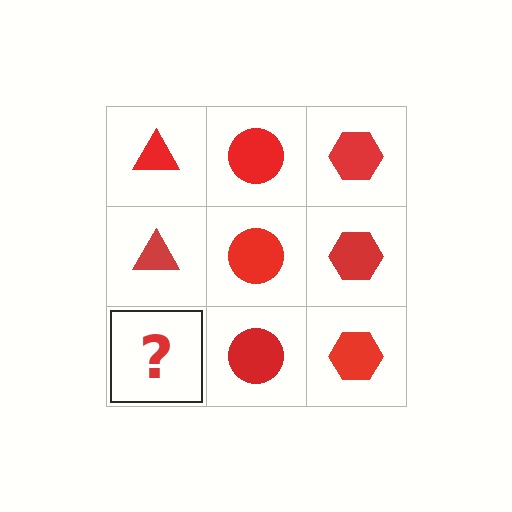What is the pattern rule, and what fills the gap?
The rule is that each column has a consistent shape. The gap should be filled with a red triangle.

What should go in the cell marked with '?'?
The missing cell should contain a red triangle.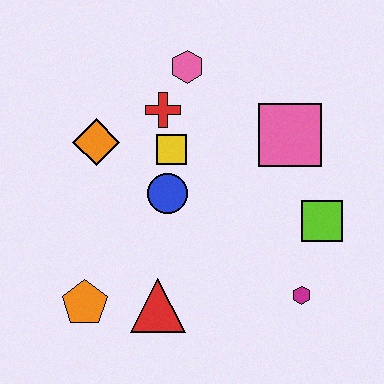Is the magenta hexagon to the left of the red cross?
No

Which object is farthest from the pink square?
The orange pentagon is farthest from the pink square.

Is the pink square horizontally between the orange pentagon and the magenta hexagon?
Yes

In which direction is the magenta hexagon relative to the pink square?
The magenta hexagon is below the pink square.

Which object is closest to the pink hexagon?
The red cross is closest to the pink hexagon.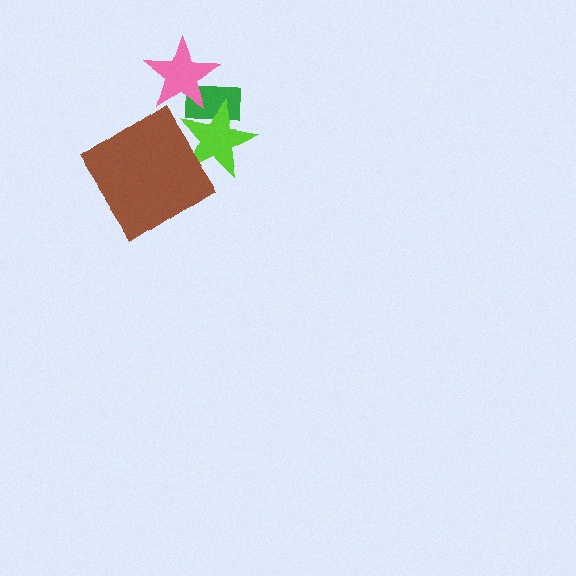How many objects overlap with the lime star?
3 objects overlap with the lime star.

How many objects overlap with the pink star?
2 objects overlap with the pink star.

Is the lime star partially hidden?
Yes, it is partially covered by another shape.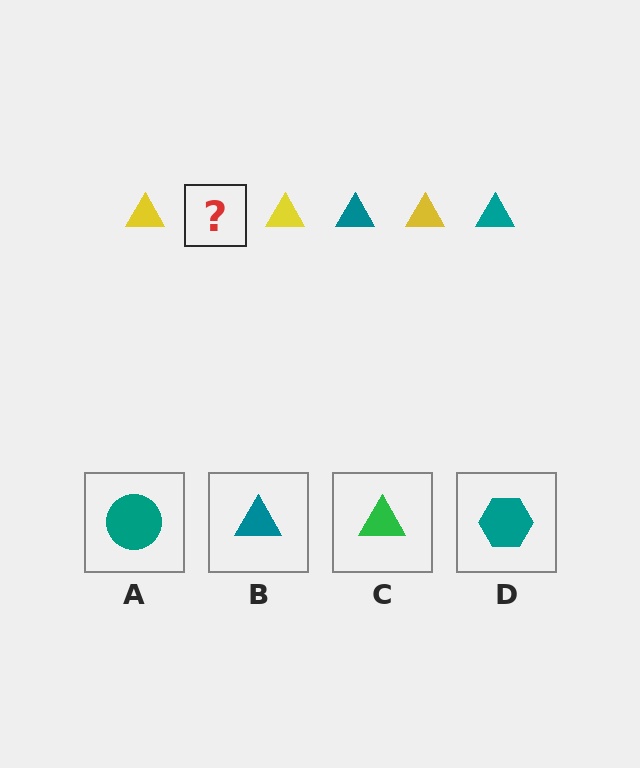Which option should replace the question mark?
Option B.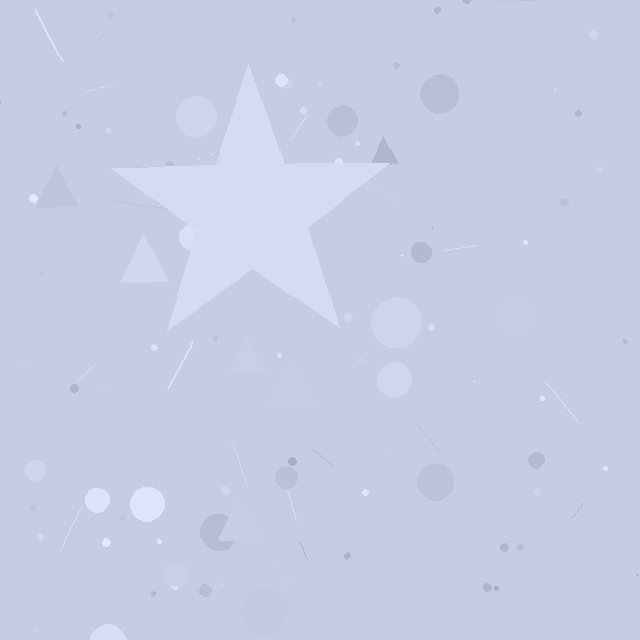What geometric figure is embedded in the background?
A star is embedded in the background.